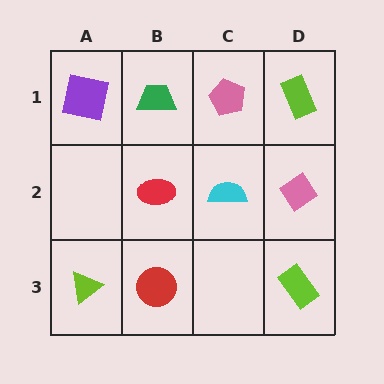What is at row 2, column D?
A pink diamond.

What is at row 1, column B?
A green trapezoid.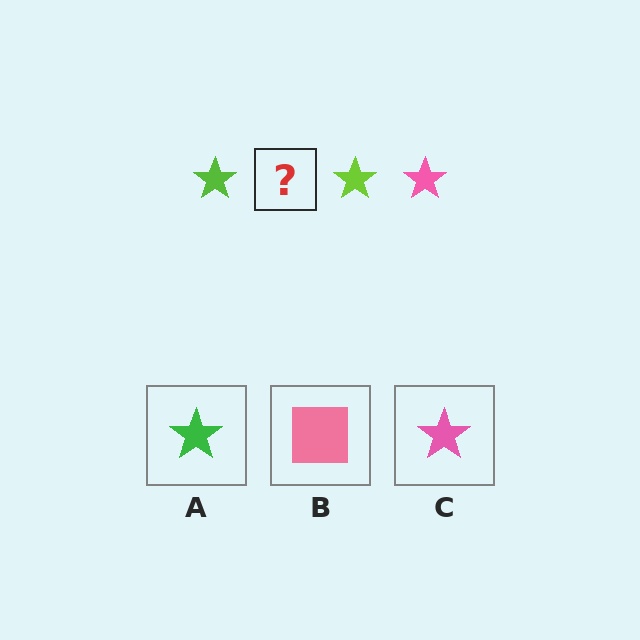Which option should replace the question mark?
Option C.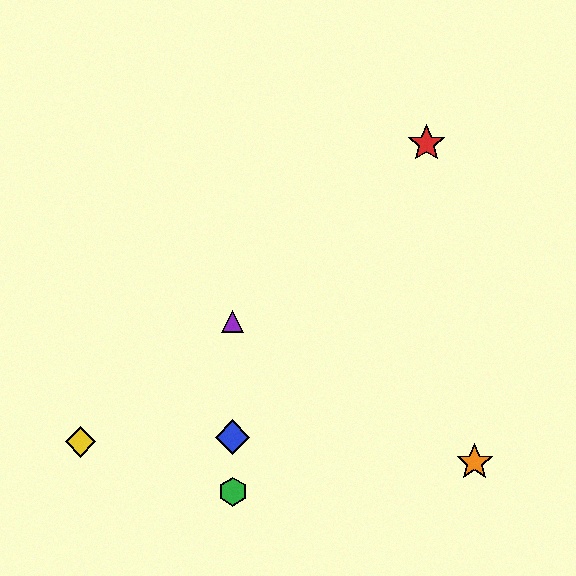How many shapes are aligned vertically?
3 shapes (the blue diamond, the green hexagon, the purple triangle) are aligned vertically.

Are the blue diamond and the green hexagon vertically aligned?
Yes, both are at x≈233.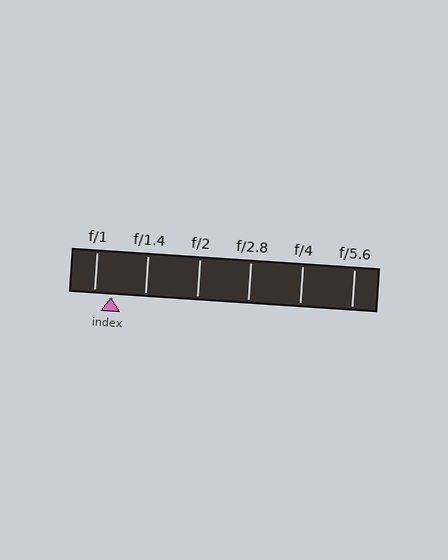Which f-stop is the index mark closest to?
The index mark is closest to f/1.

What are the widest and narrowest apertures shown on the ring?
The widest aperture shown is f/1 and the narrowest is f/5.6.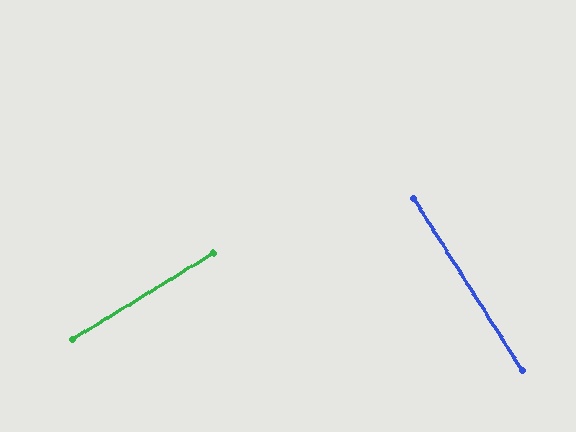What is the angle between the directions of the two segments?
Approximately 89 degrees.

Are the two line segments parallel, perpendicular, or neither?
Perpendicular — they meet at approximately 89°.